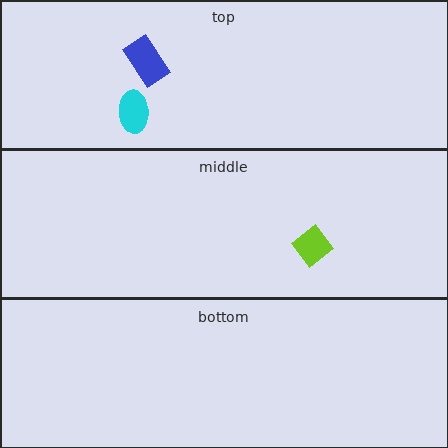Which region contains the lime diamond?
The middle region.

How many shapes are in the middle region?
1.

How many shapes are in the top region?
2.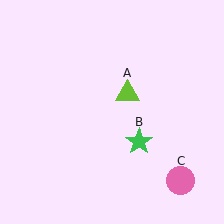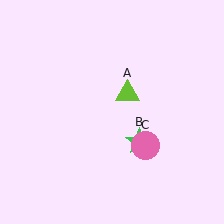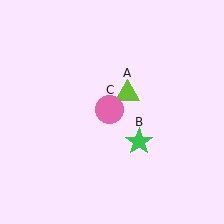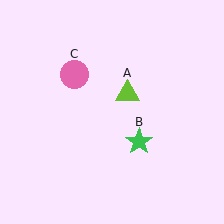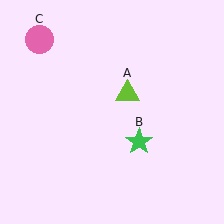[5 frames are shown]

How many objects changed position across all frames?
1 object changed position: pink circle (object C).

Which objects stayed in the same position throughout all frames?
Lime triangle (object A) and green star (object B) remained stationary.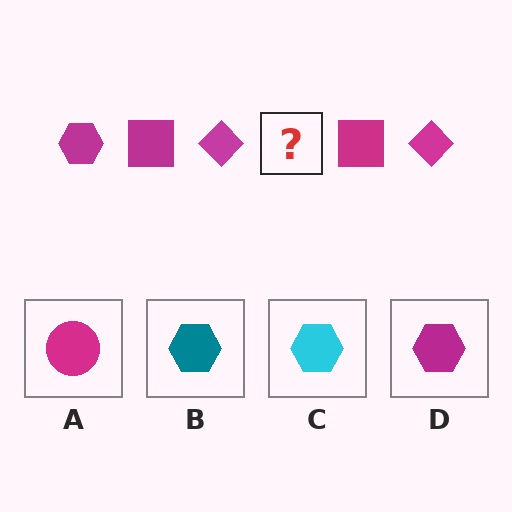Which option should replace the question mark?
Option D.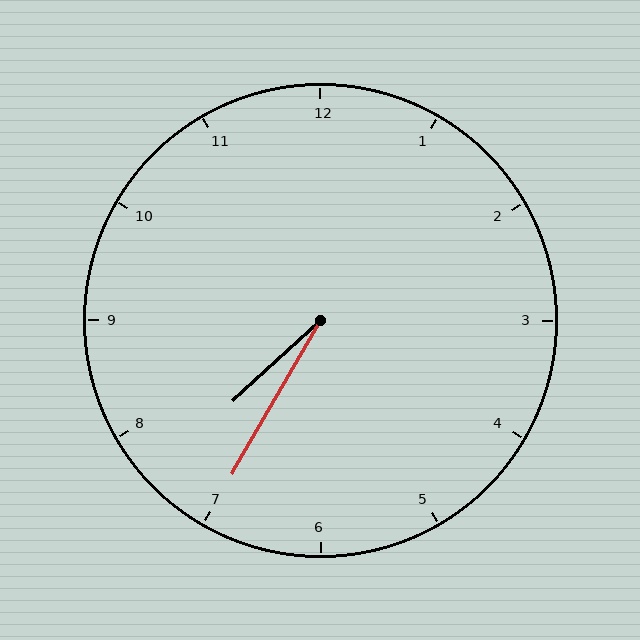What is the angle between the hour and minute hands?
Approximately 18 degrees.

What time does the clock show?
7:35.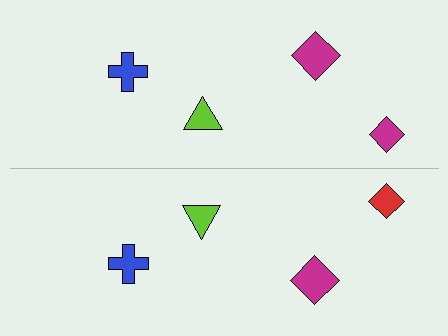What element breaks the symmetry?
The red diamond on the bottom side breaks the symmetry — its mirror counterpart is magenta.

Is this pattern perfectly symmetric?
No, the pattern is not perfectly symmetric. The red diamond on the bottom side breaks the symmetry — its mirror counterpart is magenta.